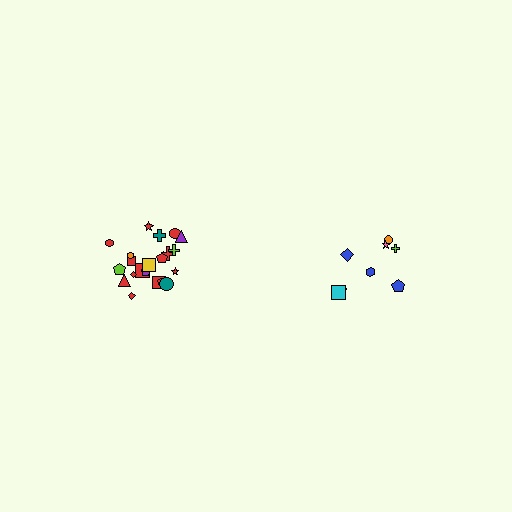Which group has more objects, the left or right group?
The left group.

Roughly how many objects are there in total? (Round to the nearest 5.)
Roughly 30 objects in total.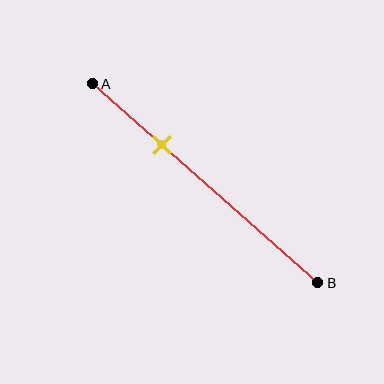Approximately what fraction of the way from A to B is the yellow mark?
The yellow mark is approximately 30% of the way from A to B.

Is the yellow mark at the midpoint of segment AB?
No, the mark is at about 30% from A, not at the 50% midpoint.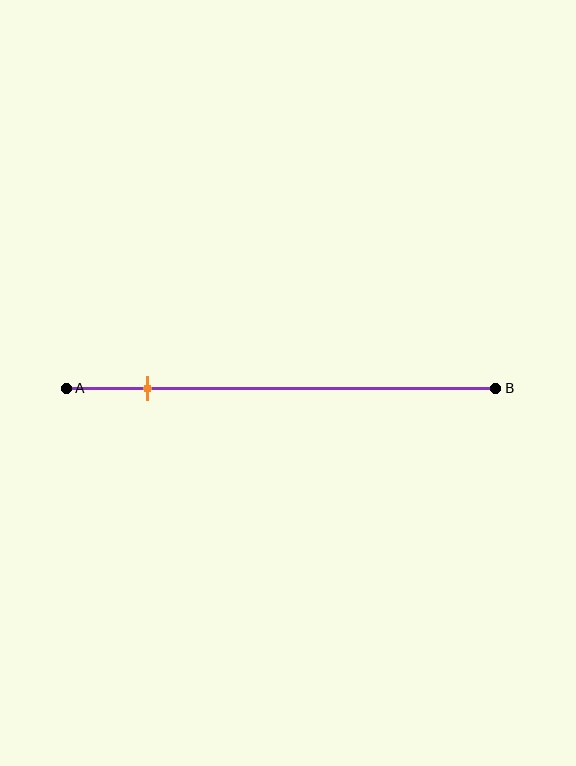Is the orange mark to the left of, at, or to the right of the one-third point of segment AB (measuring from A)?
The orange mark is to the left of the one-third point of segment AB.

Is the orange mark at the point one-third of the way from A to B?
No, the mark is at about 20% from A, not at the 33% one-third point.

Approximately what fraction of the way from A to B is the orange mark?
The orange mark is approximately 20% of the way from A to B.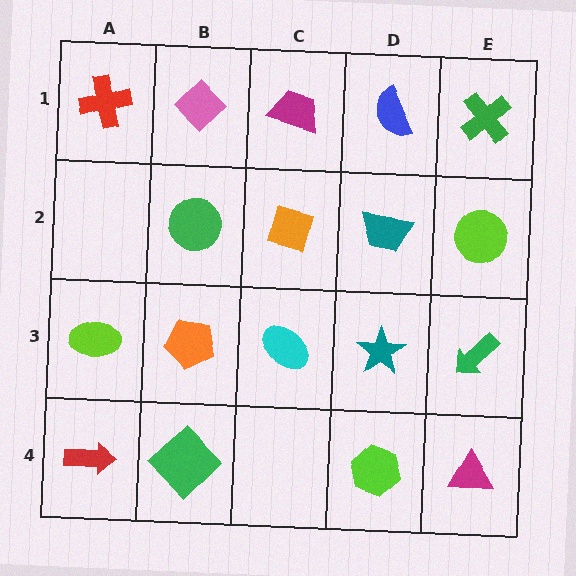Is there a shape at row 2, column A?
No, that cell is empty.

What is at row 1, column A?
A red cross.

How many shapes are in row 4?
4 shapes.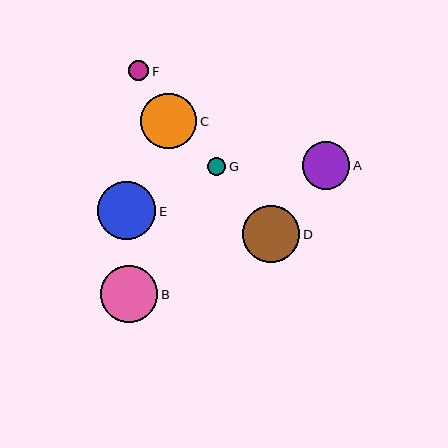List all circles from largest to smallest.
From largest to smallest: E, B, D, C, A, F, G.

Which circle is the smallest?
Circle G is the smallest with a size of approximately 18 pixels.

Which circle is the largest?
Circle E is the largest with a size of approximately 58 pixels.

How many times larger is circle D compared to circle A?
Circle D is approximately 1.2 times the size of circle A.